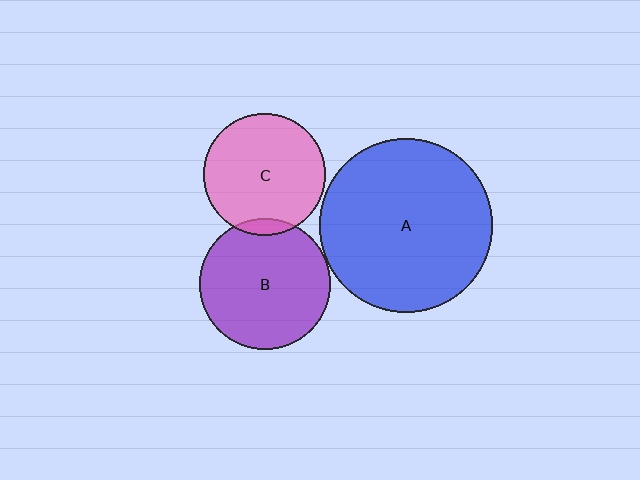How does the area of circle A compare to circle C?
Approximately 2.0 times.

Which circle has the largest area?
Circle A (blue).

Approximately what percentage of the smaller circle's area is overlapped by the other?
Approximately 5%.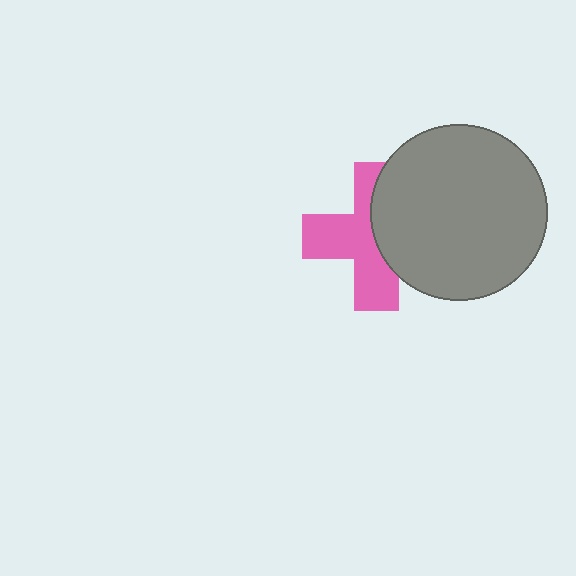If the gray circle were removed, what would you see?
You would see the complete pink cross.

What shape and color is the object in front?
The object in front is a gray circle.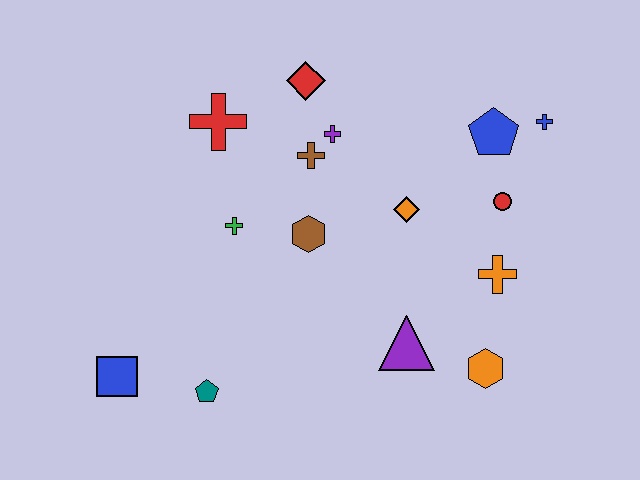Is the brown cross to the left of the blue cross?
Yes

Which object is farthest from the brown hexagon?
The blue cross is farthest from the brown hexagon.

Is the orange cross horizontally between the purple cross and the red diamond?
No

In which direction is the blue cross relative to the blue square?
The blue cross is to the right of the blue square.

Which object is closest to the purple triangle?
The orange hexagon is closest to the purple triangle.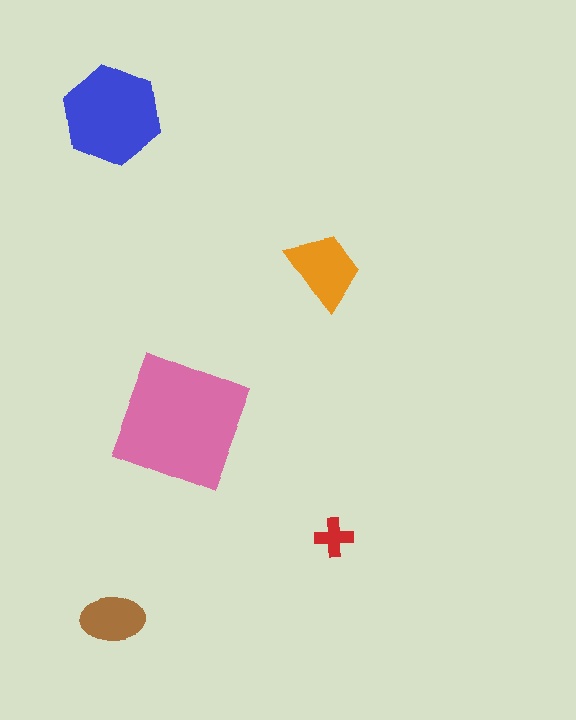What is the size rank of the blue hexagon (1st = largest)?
2nd.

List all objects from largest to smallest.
The pink square, the blue hexagon, the orange trapezoid, the brown ellipse, the red cross.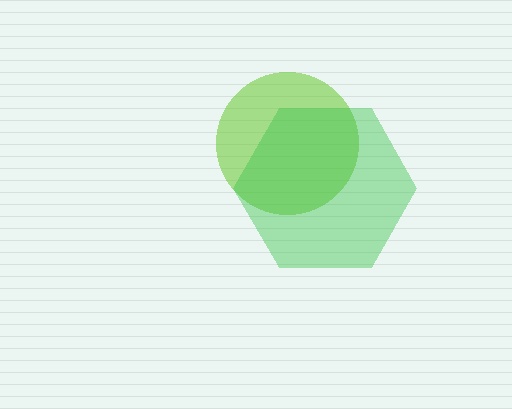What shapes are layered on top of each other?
The layered shapes are: a lime circle, a green hexagon.